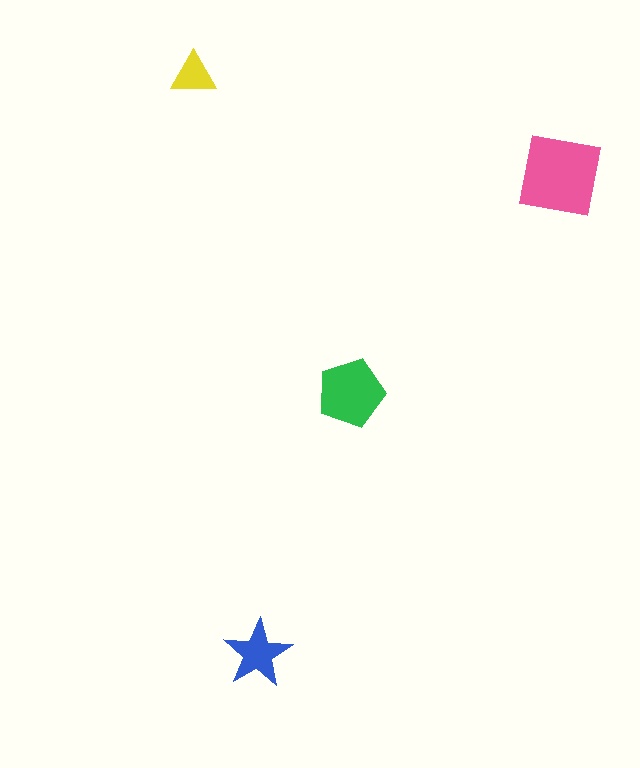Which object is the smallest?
The yellow triangle.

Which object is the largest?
The pink square.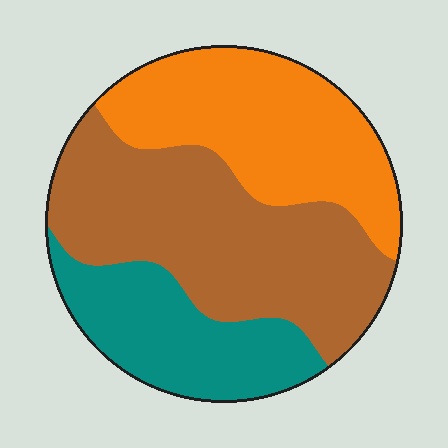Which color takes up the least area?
Teal, at roughly 25%.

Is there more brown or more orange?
Brown.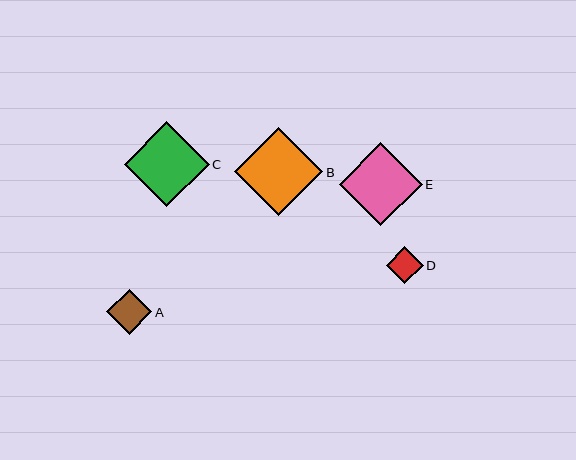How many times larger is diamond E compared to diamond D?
Diamond E is approximately 2.3 times the size of diamond D.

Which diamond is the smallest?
Diamond D is the smallest with a size of approximately 37 pixels.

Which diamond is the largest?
Diamond B is the largest with a size of approximately 88 pixels.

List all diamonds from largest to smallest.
From largest to smallest: B, C, E, A, D.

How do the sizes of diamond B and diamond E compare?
Diamond B and diamond E are approximately the same size.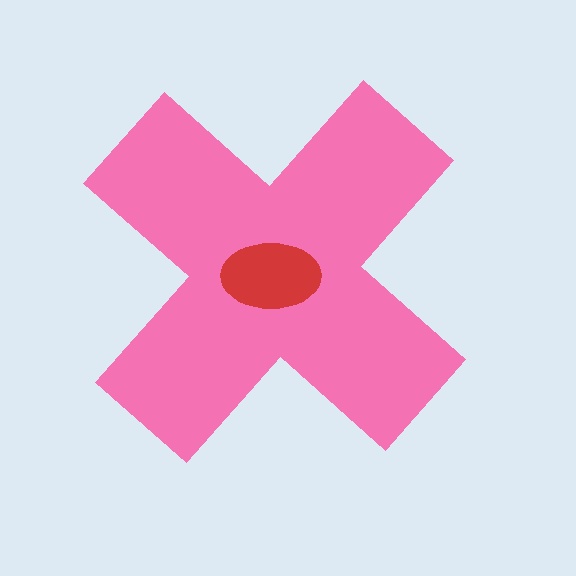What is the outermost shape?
The pink cross.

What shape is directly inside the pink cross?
The red ellipse.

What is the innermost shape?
The red ellipse.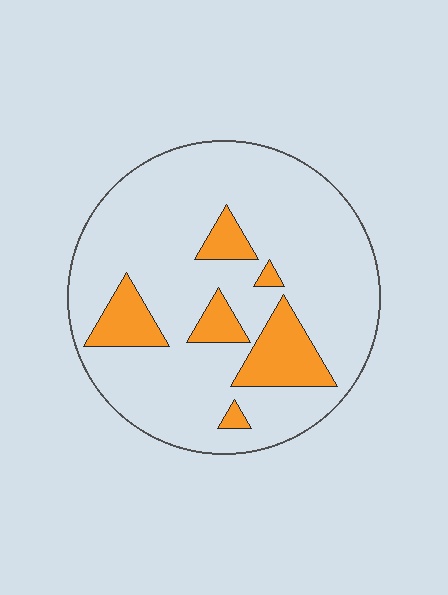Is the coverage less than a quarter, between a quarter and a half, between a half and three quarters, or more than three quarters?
Less than a quarter.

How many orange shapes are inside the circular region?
6.